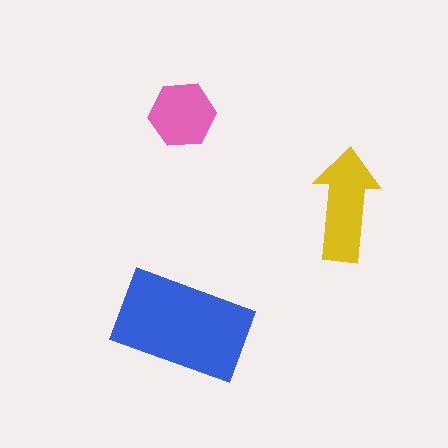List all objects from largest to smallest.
The blue rectangle, the yellow arrow, the pink hexagon.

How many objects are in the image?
There are 3 objects in the image.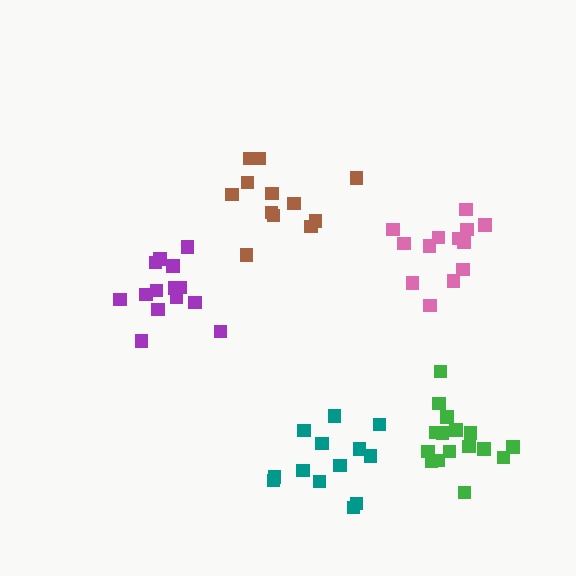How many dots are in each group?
Group 1: 14 dots, Group 2: 16 dots, Group 3: 13 dots, Group 4: 13 dots, Group 5: 12 dots (68 total).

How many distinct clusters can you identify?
There are 5 distinct clusters.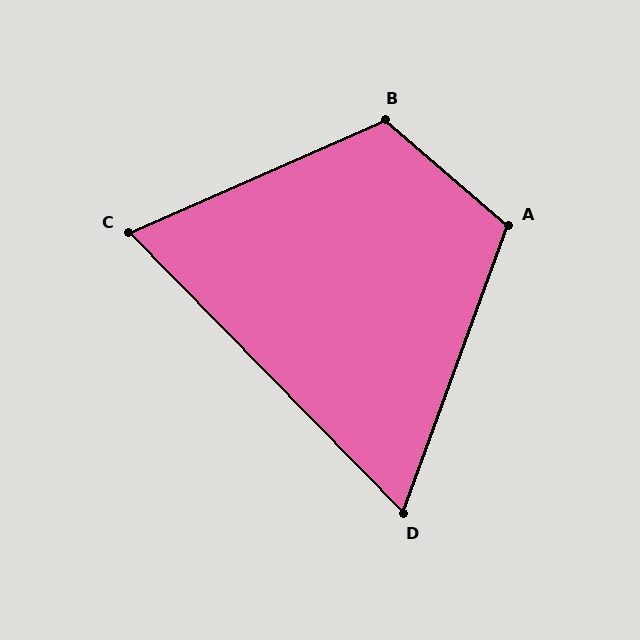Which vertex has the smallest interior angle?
D, at approximately 64 degrees.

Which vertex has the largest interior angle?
B, at approximately 116 degrees.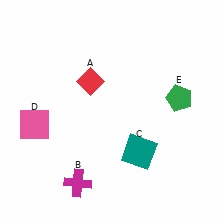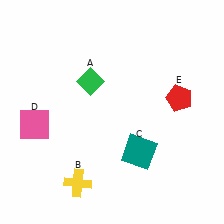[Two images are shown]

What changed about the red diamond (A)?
In Image 1, A is red. In Image 2, it changed to green.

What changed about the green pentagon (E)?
In Image 1, E is green. In Image 2, it changed to red.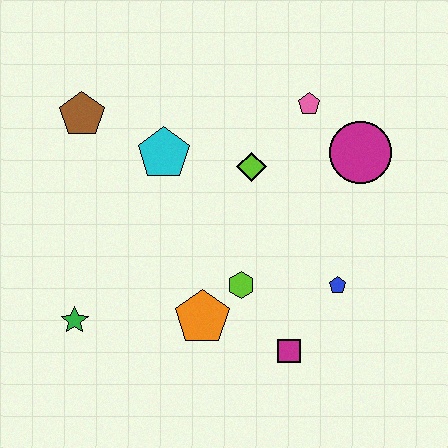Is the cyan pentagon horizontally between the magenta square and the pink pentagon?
No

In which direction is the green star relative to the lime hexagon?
The green star is to the left of the lime hexagon.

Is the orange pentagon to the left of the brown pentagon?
No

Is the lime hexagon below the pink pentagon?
Yes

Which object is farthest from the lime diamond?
The green star is farthest from the lime diamond.